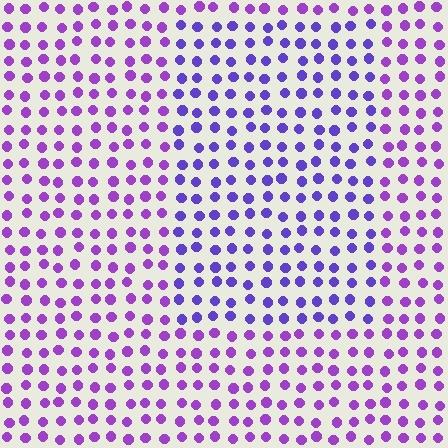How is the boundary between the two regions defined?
The boundary is defined purely by a slight shift in hue (about 28 degrees). Spacing, size, and orientation are identical on both sides.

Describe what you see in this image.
The image is filled with small purple elements in a uniform arrangement. A rectangle-shaped region is visible where the elements are tinted to a slightly different hue, forming a subtle color boundary.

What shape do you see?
I see a rectangle.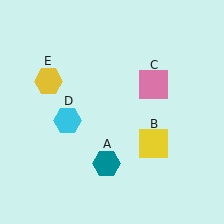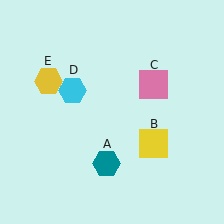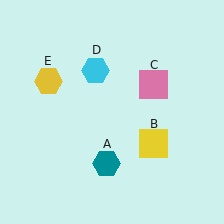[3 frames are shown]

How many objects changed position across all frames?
1 object changed position: cyan hexagon (object D).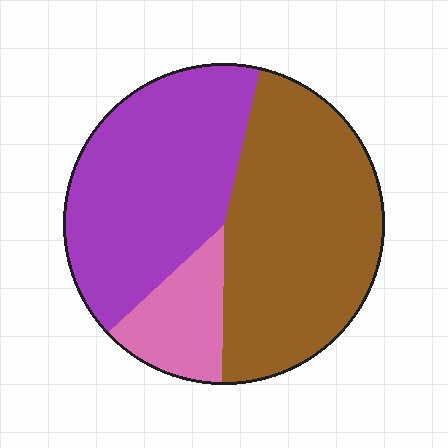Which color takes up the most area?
Brown, at roughly 45%.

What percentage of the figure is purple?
Purple takes up about two fifths (2/5) of the figure.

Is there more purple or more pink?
Purple.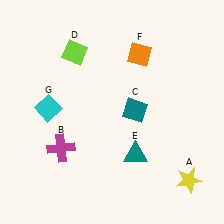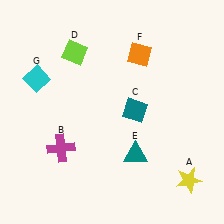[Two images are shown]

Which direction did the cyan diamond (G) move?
The cyan diamond (G) moved up.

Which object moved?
The cyan diamond (G) moved up.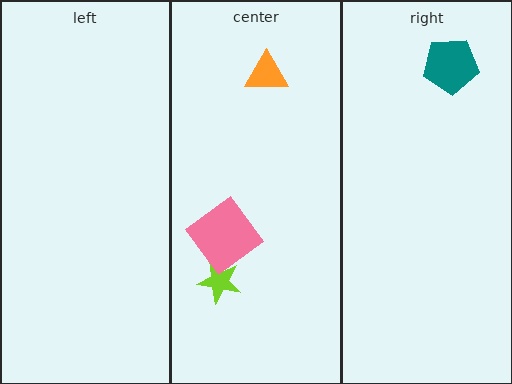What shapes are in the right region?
The teal pentagon.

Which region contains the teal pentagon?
The right region.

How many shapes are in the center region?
3.